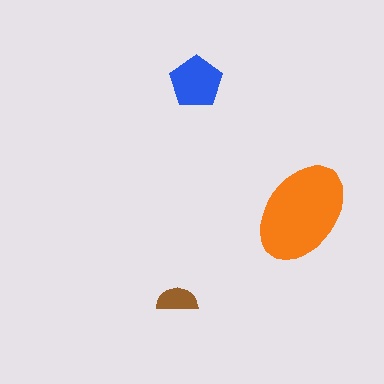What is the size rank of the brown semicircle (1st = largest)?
3rd.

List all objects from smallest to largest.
The brown semicircle, the blue pentagon, the orange ellipse.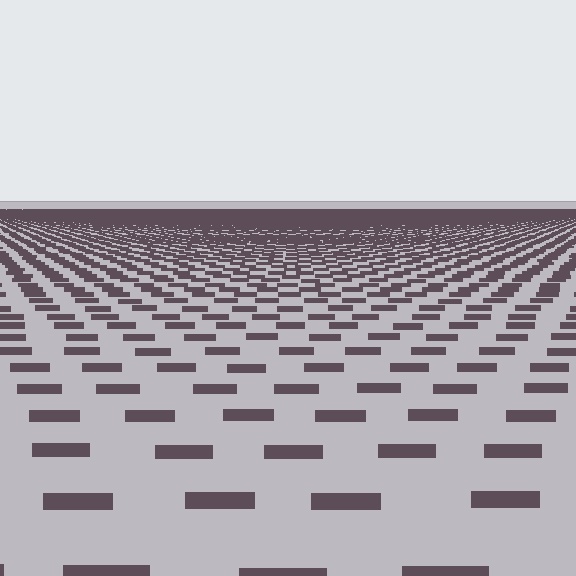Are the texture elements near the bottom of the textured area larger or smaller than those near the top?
Larger. Near the bottom, elements are closer to the viewer and appear at a bigger on-screen size.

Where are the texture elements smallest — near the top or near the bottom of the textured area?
Near the top.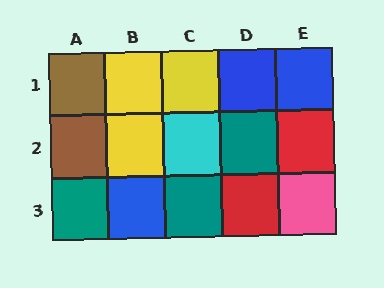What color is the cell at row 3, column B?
Blue.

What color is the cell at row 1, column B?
Yellow.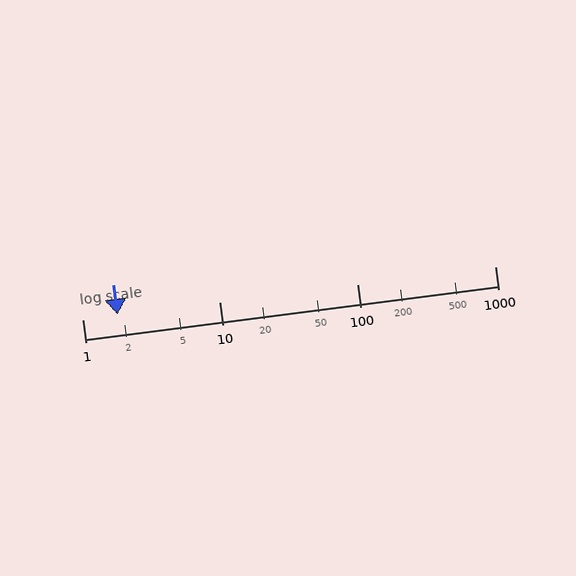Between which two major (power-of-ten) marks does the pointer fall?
The pointer is between 1 and 10.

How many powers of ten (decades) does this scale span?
The scale spans 3 decades, from 1 to 1000.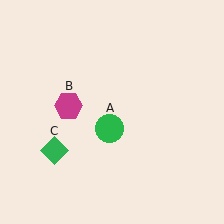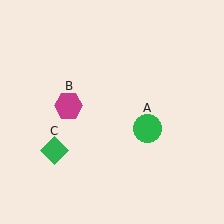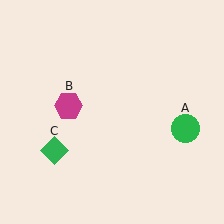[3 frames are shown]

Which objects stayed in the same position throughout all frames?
Magenta hexagon (object B) and green diamond (object C) remained stationary.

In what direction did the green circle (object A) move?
The green circle (object A) moved right.